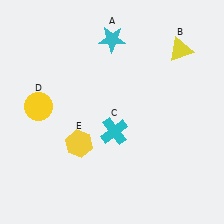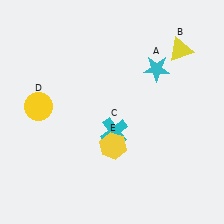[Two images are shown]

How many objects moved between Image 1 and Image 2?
2 objects moved between the two images.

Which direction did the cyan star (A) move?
The cyan star (A) moved right.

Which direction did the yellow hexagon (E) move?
The yellow hexagon (E) moved right.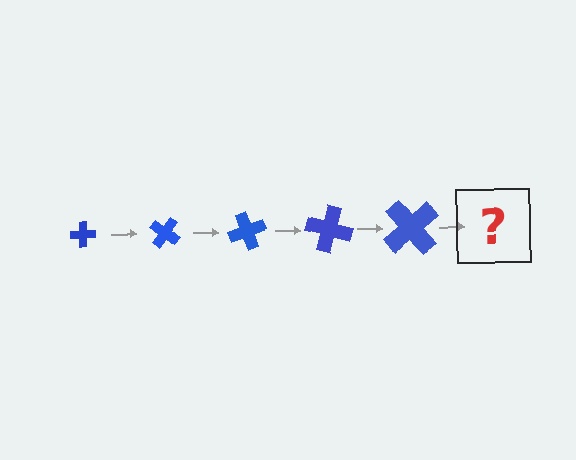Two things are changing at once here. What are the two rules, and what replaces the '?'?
The two rules are that the cross grows larger each step and it rotates 35 degrees each step. The '?' should be a cross, larger than the previous one and rotated 175 degrees from the start.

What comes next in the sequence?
The next element should be a cross, larger than the previous one and rotated 175 degrees from the start.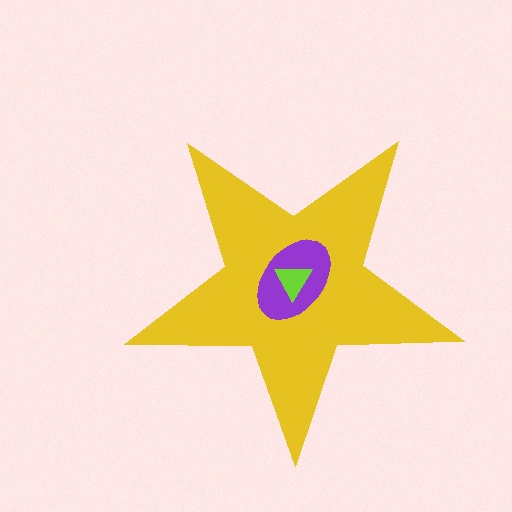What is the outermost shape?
The yellow star.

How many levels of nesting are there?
3.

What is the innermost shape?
The lime triangle.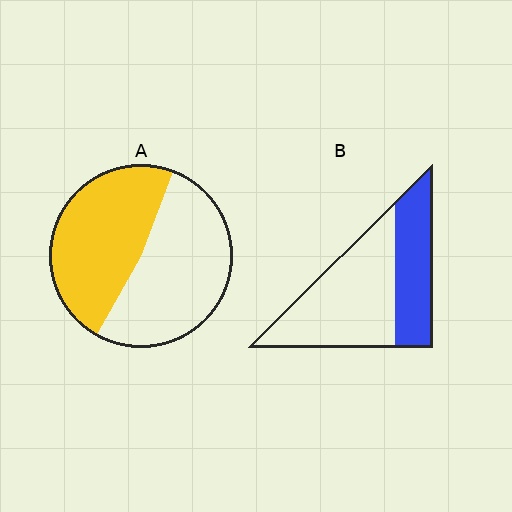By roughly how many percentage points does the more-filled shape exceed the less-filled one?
By roughly 10 percentage points (A over B).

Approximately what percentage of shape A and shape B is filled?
A is approximately 50% and B is approximately 35%.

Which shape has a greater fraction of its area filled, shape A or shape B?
Shape A.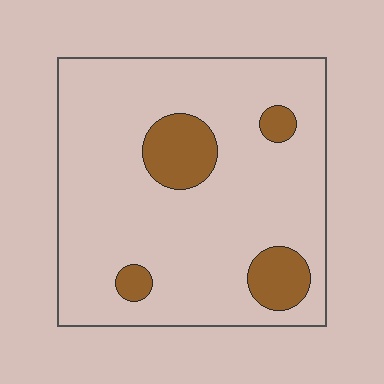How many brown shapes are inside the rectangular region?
4.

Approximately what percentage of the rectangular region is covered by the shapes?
Approximately 15%.